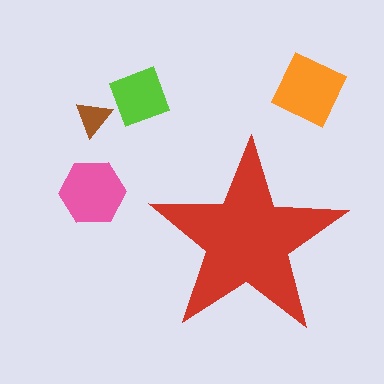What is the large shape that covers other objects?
A red star.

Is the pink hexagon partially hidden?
No, the pink hexagon is fully visible.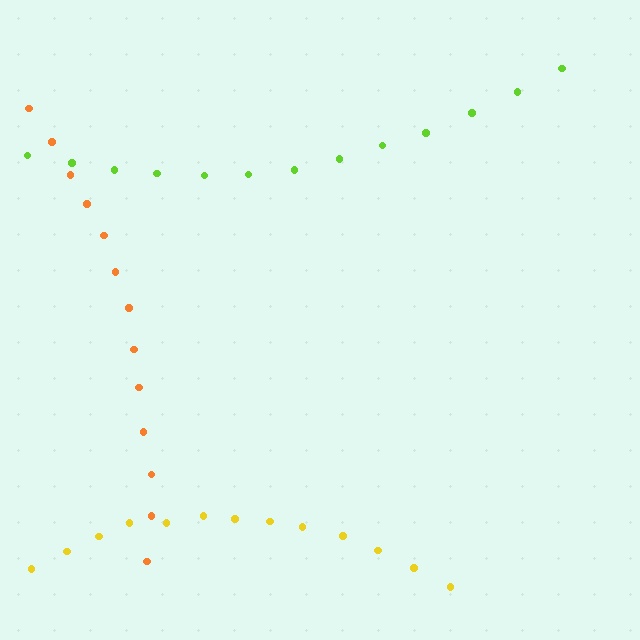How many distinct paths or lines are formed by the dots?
There are 3 distinct paths.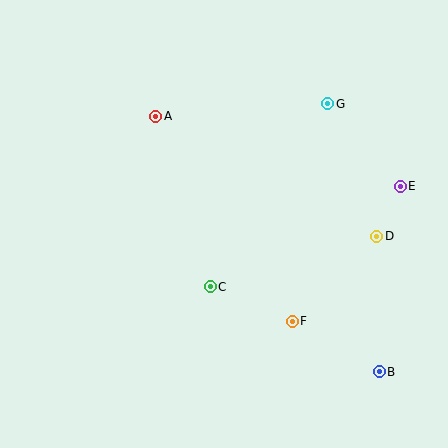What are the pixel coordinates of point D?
Point D is at (377, 237).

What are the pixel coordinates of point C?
Point C is at (210, 287).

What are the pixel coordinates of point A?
Point A is at (155, 117).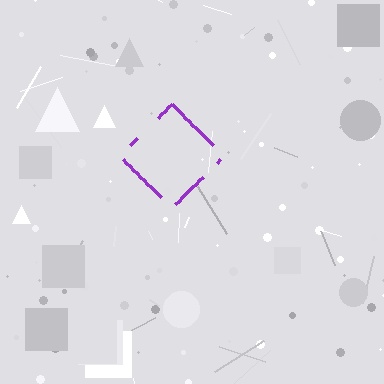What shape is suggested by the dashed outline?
The dashed outline suggests a diamond.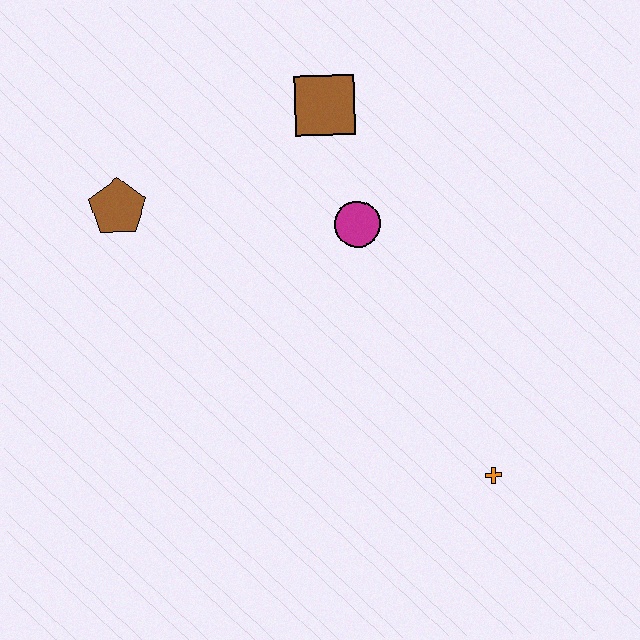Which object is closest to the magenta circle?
The brown square is closest to the magenta circle.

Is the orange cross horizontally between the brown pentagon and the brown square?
No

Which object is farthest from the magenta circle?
The orange cross is farthest from the magenta circle.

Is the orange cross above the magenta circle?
No